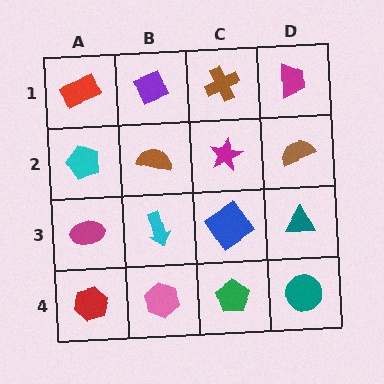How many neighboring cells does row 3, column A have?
3.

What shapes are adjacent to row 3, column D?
A brown semicircle (row 2, column D), a teal circle (row 4, column D), a blue diamond (row 3, column C).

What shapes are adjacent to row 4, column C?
A blue diamond (row 3, column C), a pink hexagon (row 4, column B), a teal circle (row 4, column D).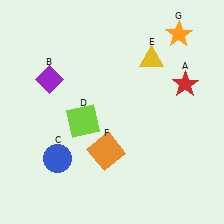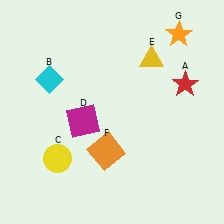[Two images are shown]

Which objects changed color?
B changed from purple to cyan. C changed from blue to yellow. D changed from lime to magenta.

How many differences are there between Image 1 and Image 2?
There are 3 differences between the two images.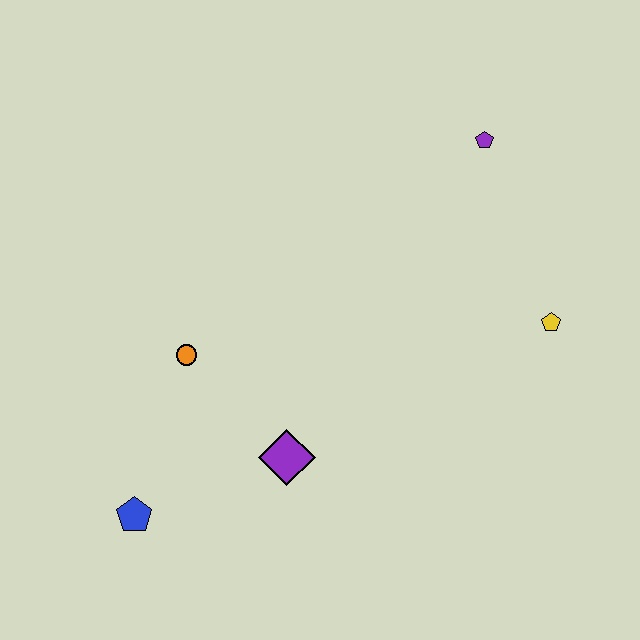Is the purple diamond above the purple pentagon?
No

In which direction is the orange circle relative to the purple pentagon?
The orange circle is to the left of the purple pentagon.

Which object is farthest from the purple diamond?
The purple pentagon is farthest from the purple diamond.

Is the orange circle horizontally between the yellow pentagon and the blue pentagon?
Yes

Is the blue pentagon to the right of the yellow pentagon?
No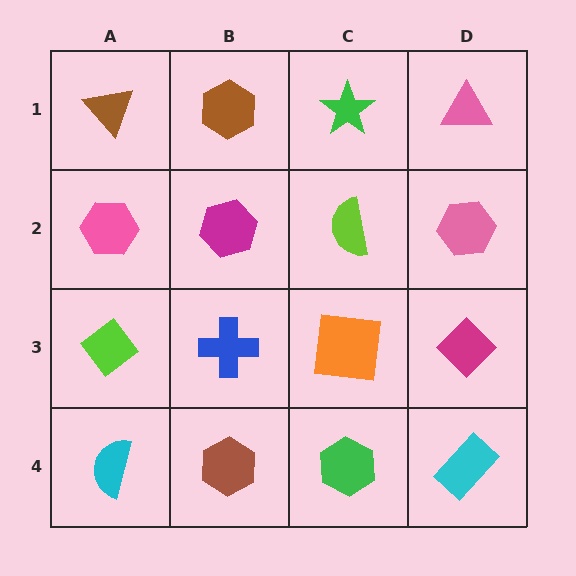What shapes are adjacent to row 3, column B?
A magenta hexagon (row 2, column B), a brown hexagon (row 4, column B), a lime diamond (row 3, column A), an orange square (row 3, column C).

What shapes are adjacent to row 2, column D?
A pink triangle (row 1, column D), a magenta diamond (row 3, column D), a lime semicircle (row 2, column C).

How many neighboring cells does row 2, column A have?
3.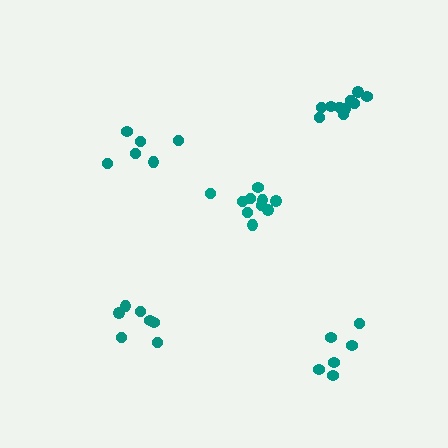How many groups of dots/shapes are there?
There are 5 groups.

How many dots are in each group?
Group 1: 7 dots, Group 2: 6 dots, Group 3: 6 dots, Group 4: 10 dots, Group 5: 10 dots (39 total).